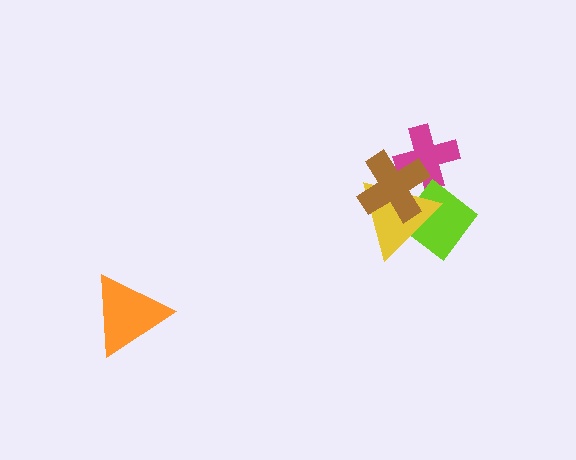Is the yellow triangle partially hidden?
Yes, it is partially covered by another shape.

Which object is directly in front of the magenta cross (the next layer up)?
The lime diamond is directly in front of the magenta cross.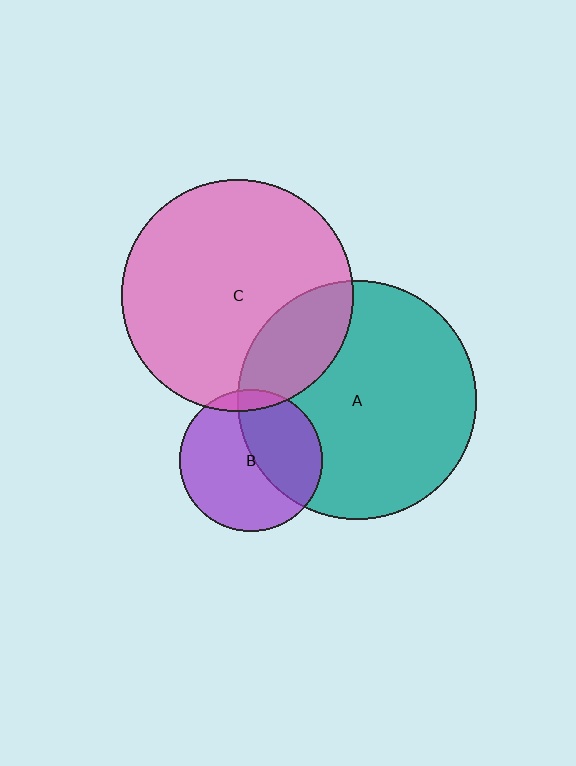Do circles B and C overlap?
Yes.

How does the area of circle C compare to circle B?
Approximately 2.7 times.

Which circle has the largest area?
Circle A (teal).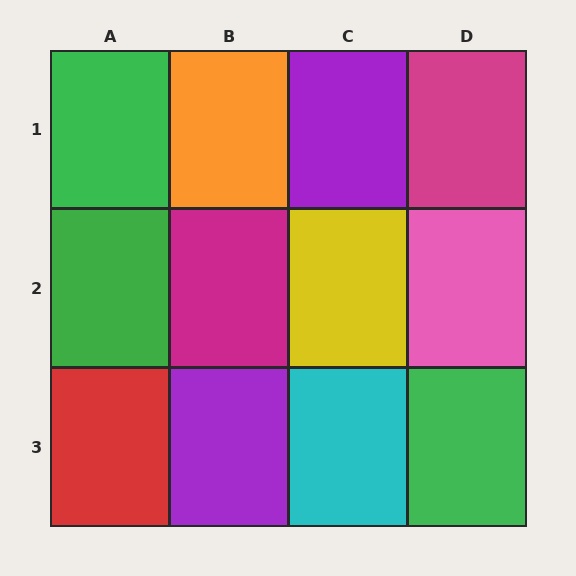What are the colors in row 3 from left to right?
Red, purple, cyan, green.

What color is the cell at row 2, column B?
Magenta.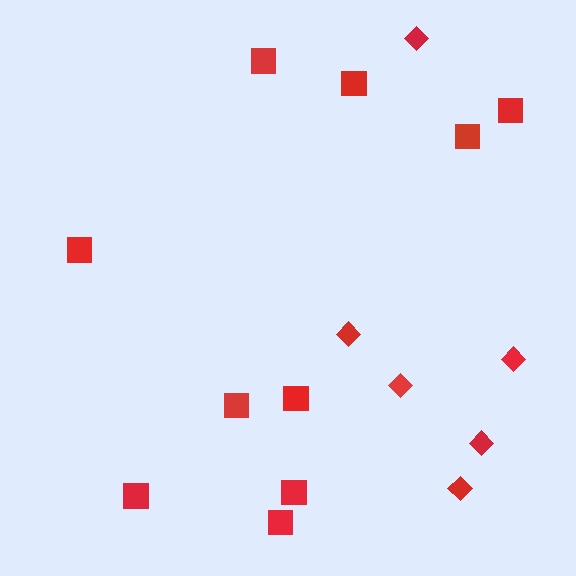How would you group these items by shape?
There are 2 groups: one group of squares (10) and one group of diamonds (6).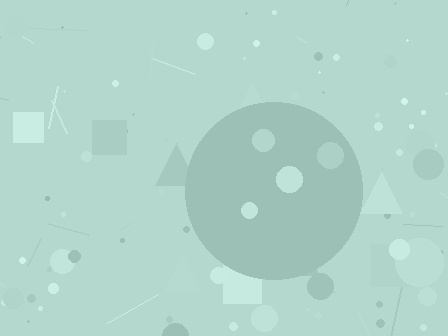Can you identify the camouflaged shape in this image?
The camouflaged shape is a circle.